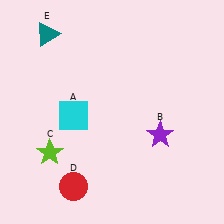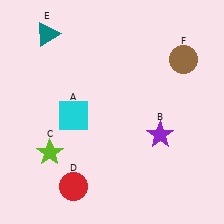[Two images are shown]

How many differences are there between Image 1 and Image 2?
There is 1 difference between the two images.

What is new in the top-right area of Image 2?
A brown circle (F) was added in the top-right area of Image 2.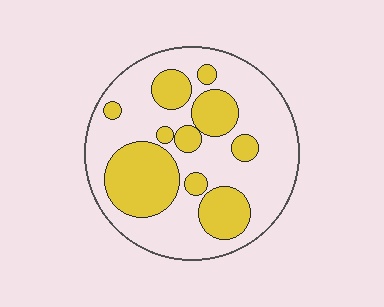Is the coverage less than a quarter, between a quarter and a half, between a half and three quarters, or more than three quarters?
Between a quarter and a half.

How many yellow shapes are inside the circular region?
10.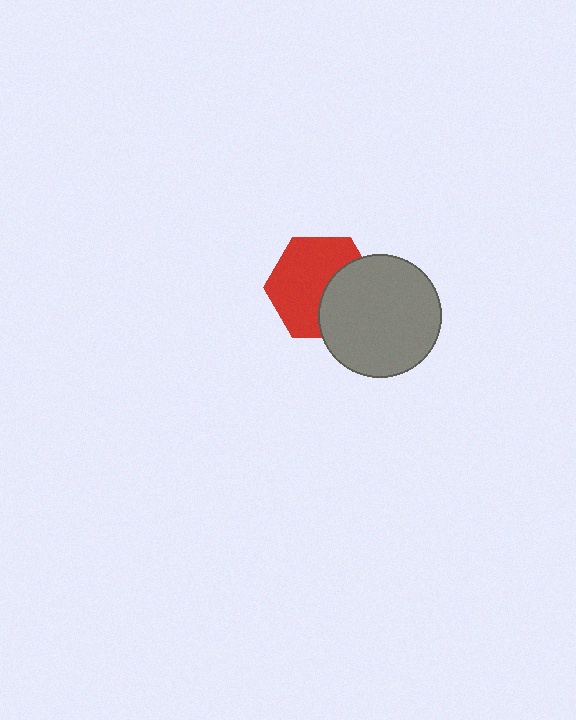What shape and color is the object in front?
The object in front is a gray circle.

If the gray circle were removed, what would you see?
You would see the complete red hexagon.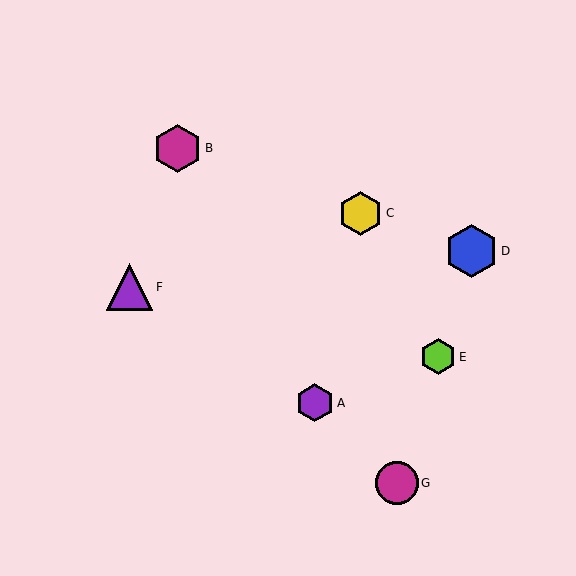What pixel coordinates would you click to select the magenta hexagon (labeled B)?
Click at (178, 148) to select the magenta hexagon B.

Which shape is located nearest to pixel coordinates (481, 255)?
The blue hexagon (labeled D) at (471, 251) is nearest to that location.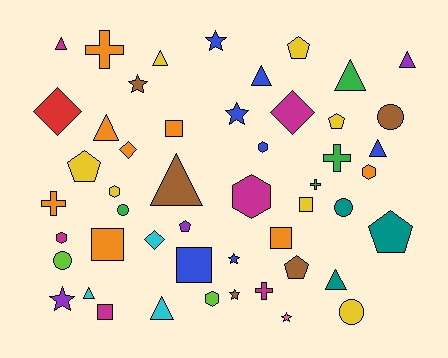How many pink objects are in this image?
There is 1 pink object.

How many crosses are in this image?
There are 5 crosses.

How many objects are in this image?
There are 50 objects.